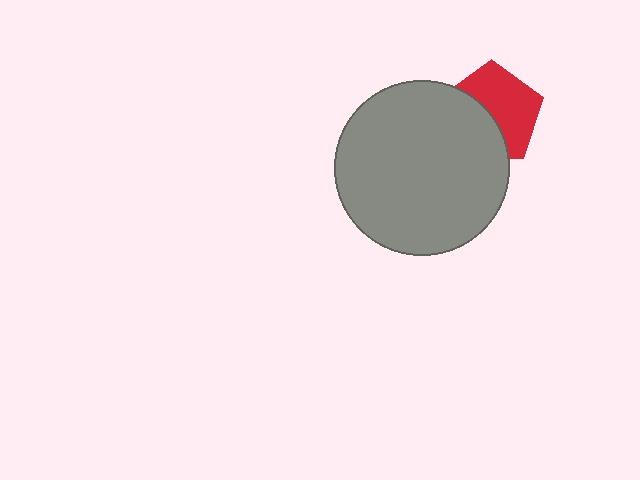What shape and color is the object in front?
The object in front is a gray circle.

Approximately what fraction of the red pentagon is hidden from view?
Roughly 44% of the red pentagon is hidden behind the gray circle.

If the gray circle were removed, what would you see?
You would see the complete red pentagon.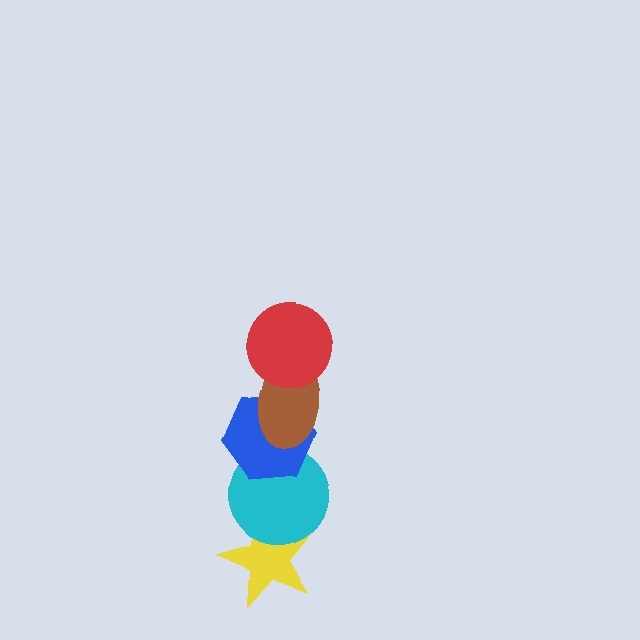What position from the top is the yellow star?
The yellow star is 5th from the top.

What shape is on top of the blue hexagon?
The brown ellipse is on top of the blue hexagon.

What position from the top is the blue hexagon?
The blue hexagon is 3rd from the top.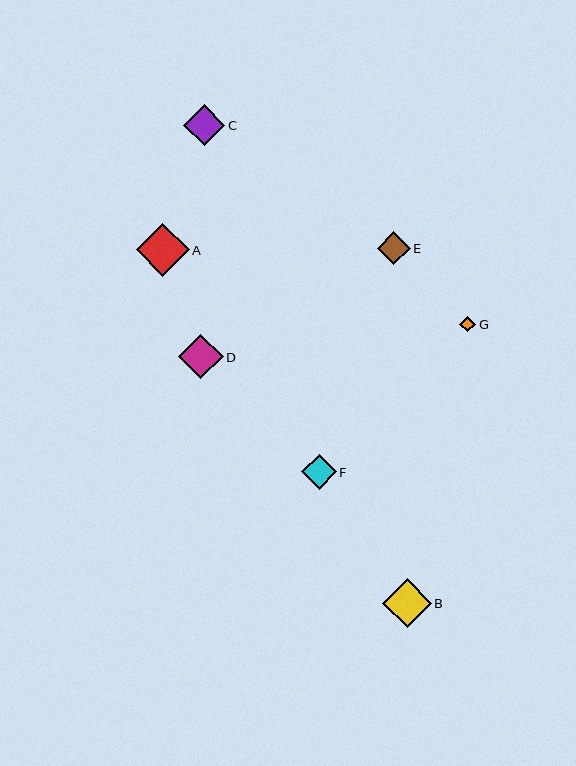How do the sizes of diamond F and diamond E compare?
Diamond F and diamond E are approximately the same size.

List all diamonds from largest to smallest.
From largest to smallest: A, B, D, C, F, E, G.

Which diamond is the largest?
Diamond A is the largest with a size of approximately 53 pixels.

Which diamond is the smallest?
Diamond G is the smallest with a size of approximately 16 pixels.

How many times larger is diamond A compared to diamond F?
Diamond A is approximately 1.5 times the size of diamond F.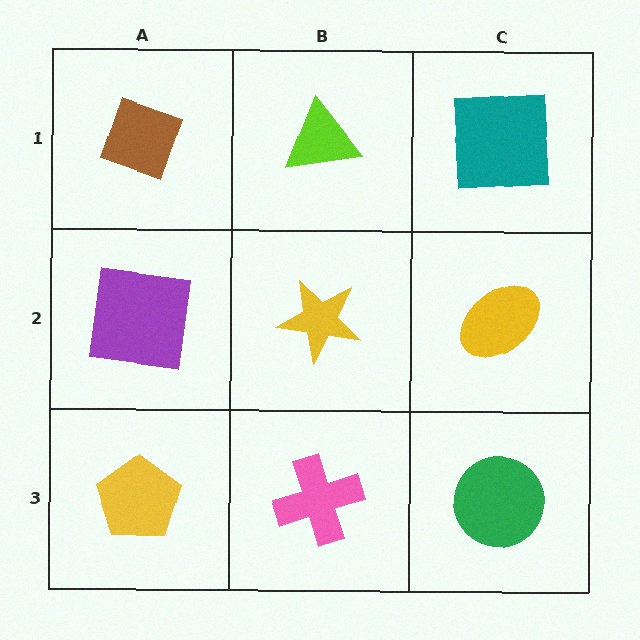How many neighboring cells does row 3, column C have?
2.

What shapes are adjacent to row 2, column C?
A teal square (row 1, column C), a green circle (row 3, column C), a yellow star (row 2, column B).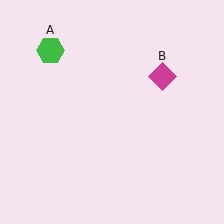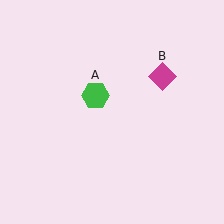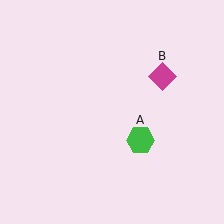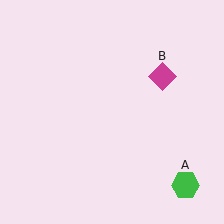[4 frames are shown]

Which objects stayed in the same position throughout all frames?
Magenta diamond (object B) remained stationary.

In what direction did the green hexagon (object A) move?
The green hexagon (object A) moved down and to the right.